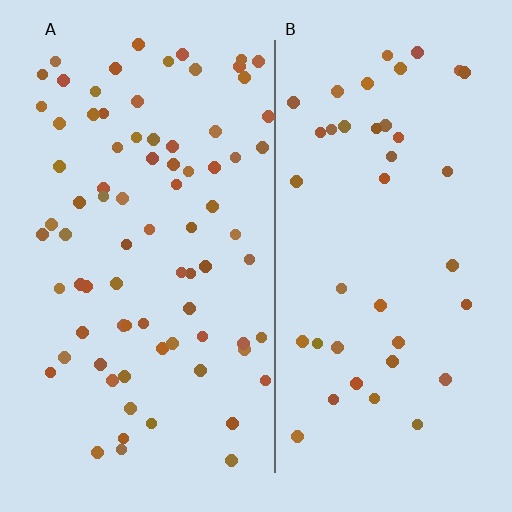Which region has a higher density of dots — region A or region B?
A (the left).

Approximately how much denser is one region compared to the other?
Approximately 2.0× — region A over region B.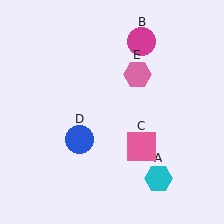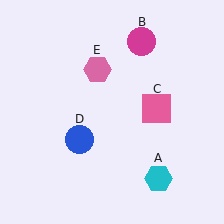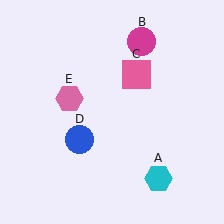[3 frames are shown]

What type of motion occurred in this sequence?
The pink square (object C), pink hexagon (object E) rotated counterclockwise around the center of the scene.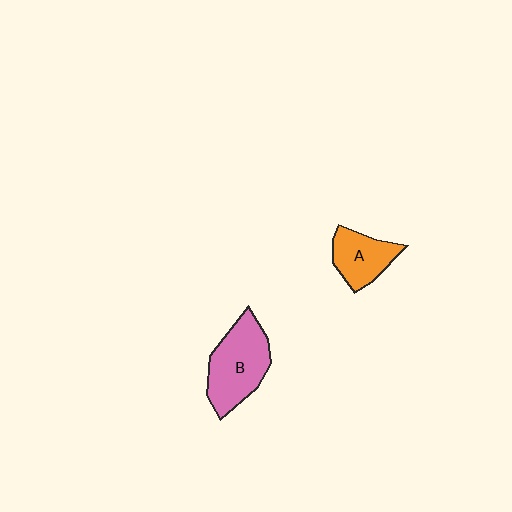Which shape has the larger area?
Shape B (pink).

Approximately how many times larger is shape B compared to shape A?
Approximately 1.6 times.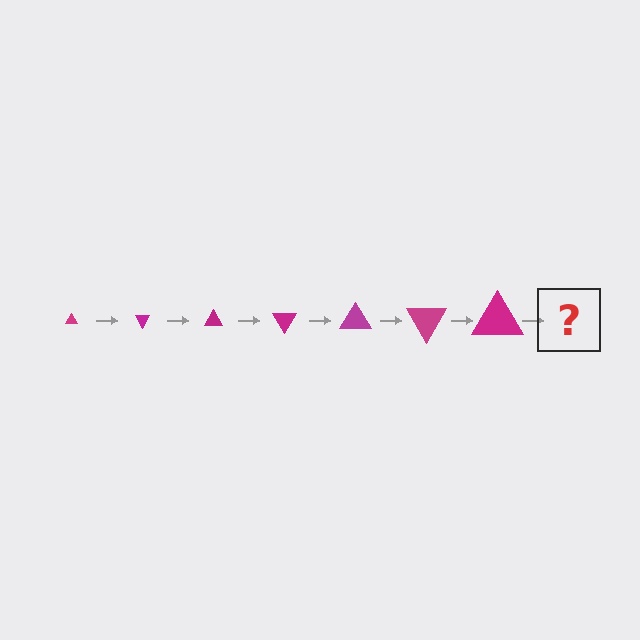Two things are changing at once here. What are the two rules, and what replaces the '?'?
The two rules are that the triangle grows larger each step and it rotates 60 degrees each step. The '?' should be a triangle, larger than the previous one and rotated 420 degrees from the start.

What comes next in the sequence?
The next element should be a triangle, larger than the previous one and rotated 420 degrees from the start.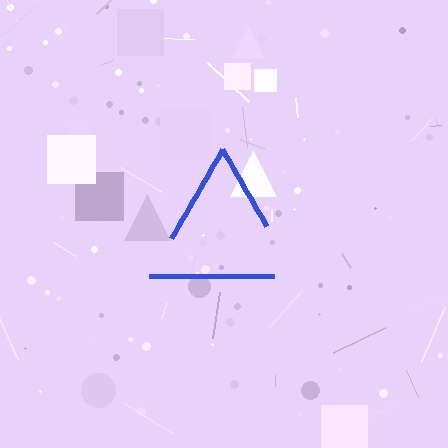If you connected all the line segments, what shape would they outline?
They would outline a triangle.